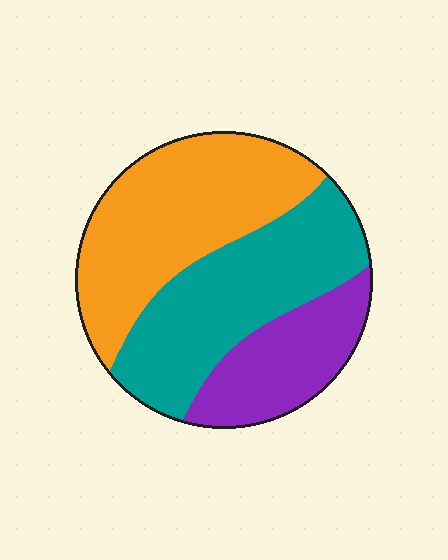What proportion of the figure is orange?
Orange covers roughly 40% of the figure.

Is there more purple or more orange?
Orange.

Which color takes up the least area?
Purple, at roughly 20%.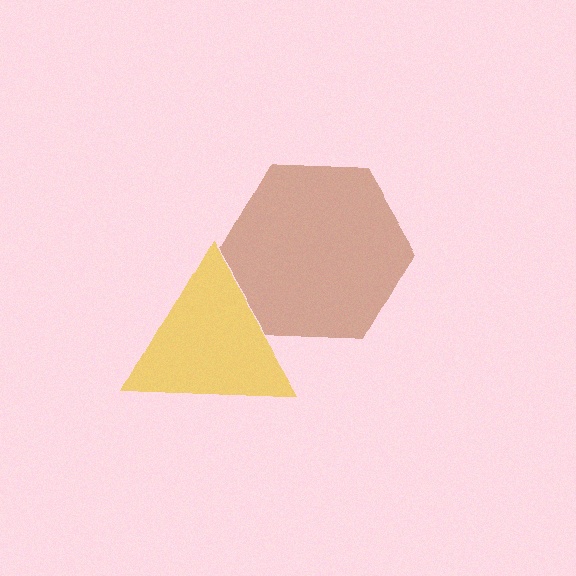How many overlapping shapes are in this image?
There are 2 overlapping shapes in the image.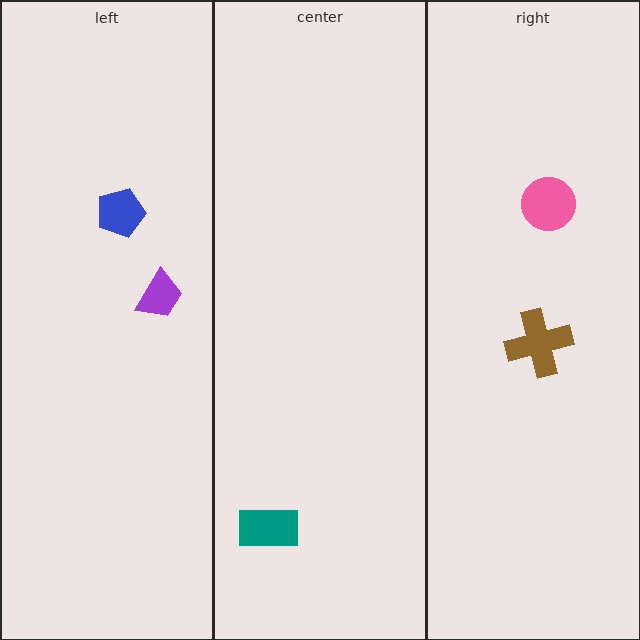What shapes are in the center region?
The teal rectangle.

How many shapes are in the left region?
2.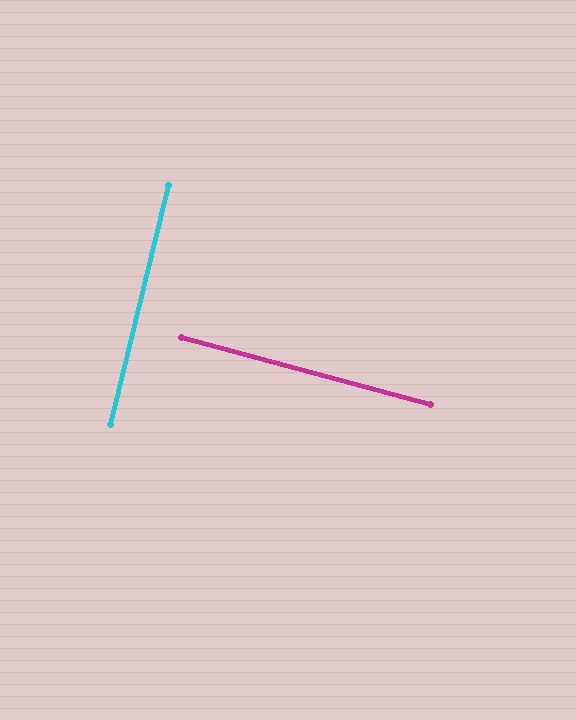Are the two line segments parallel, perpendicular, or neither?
Perpendicular — they meet at approximately 89°.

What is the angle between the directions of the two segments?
Approximately 89 degrees.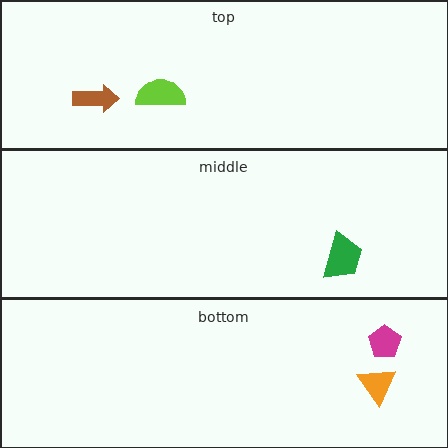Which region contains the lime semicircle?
The top region.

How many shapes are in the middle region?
1.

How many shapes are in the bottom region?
2.